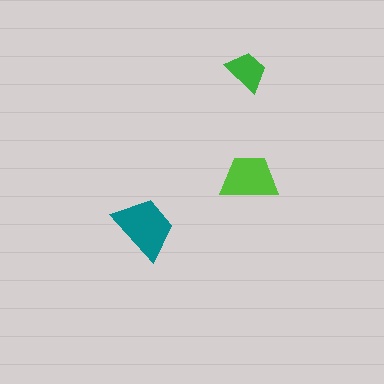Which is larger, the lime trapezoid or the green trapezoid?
The lime one.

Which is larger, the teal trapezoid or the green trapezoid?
The teal one.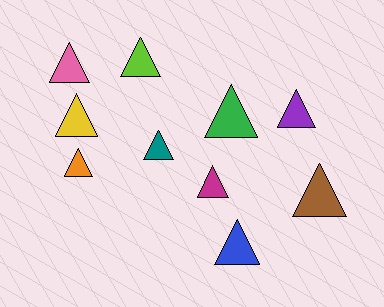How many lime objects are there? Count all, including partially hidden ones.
There is 1 lime object.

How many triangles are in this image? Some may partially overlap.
There are 10 triangles.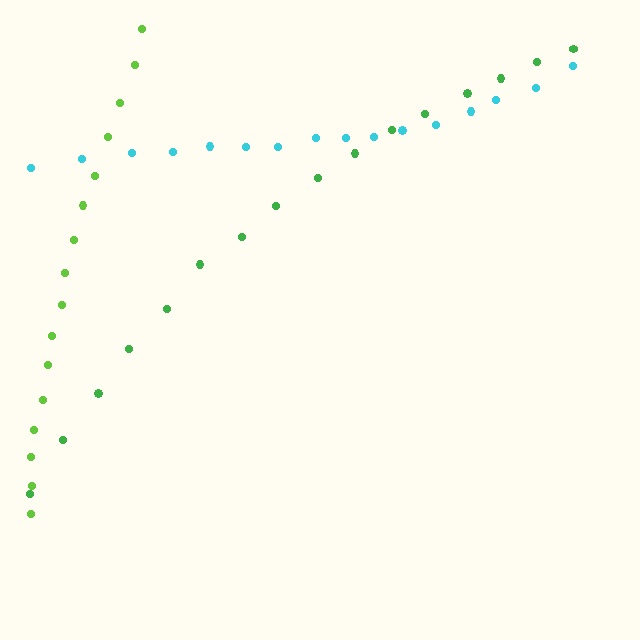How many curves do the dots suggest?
There are 3 distinct paths.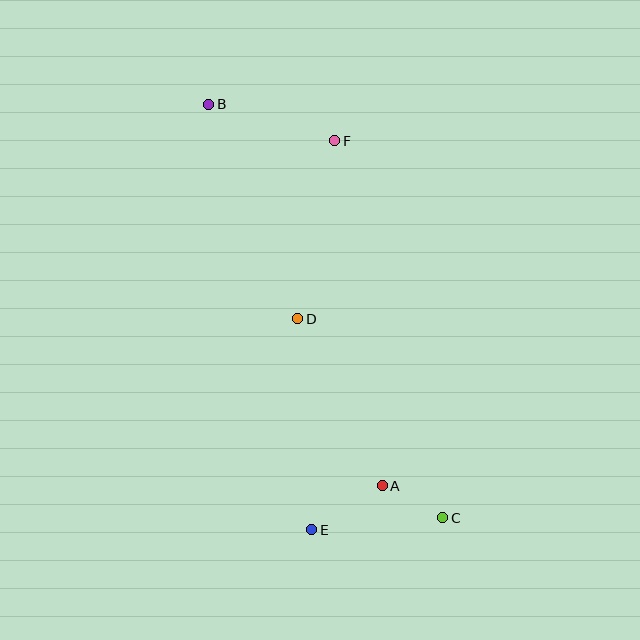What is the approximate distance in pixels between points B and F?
The distance between B and F is approximately 131 pixels.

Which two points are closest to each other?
Points A and C are closest to each other.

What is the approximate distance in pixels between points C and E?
The distance between C and E is approximately 132 pixels.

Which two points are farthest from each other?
Points B and C are farthest from each other.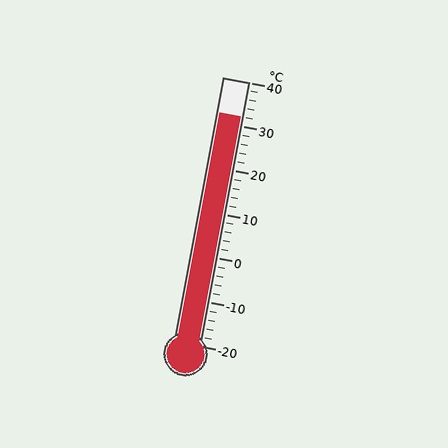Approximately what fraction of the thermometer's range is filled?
The thermometer is filled to approximately 85% of its range.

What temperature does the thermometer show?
The thermometer shows approximately 32°C.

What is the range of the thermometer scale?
The thermometer scale ranges from -20°C to 40°C.